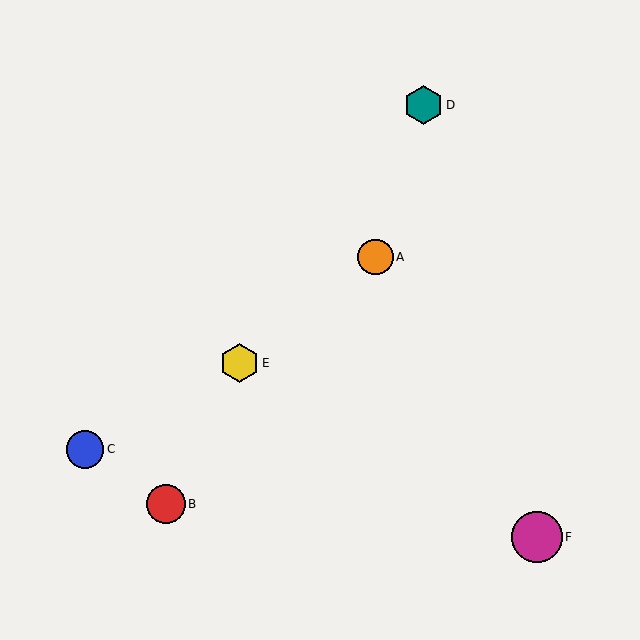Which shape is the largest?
The magenta circle (labeled F) is the largest.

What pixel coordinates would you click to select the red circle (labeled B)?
Click at (166, 504) to select the red circle B.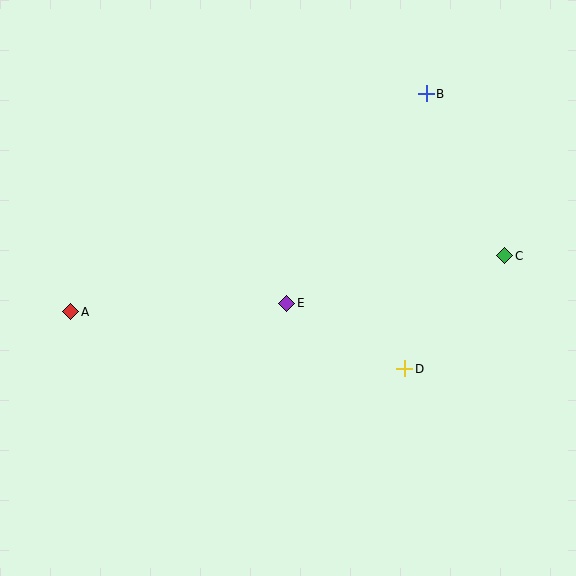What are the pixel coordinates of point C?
Point C is at (505, 256).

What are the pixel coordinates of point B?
Point B is at (426, 94).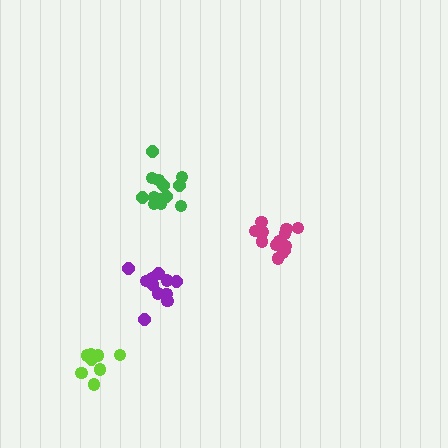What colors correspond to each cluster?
The clusters are colored: purple, magenta, lime, green.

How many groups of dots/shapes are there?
There are 4 groups.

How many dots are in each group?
Group 1: 11 dots, Group 2: 14 dots, Group 3: 8 dots, Group 4: 13 dots (46 total).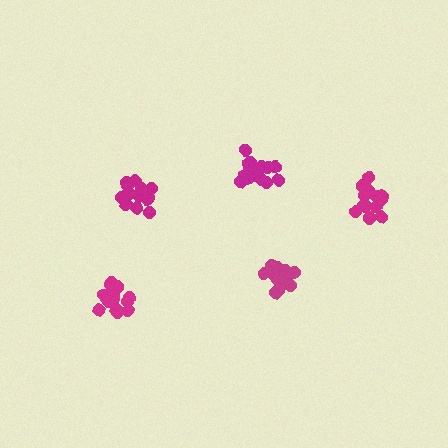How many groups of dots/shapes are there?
There are 5 groups.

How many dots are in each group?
Group 1: 16 dots, Group 2: 16 dots, Group 3: 18 dots, Group 4: 19 dots, Group 5: 17 dots (86 total).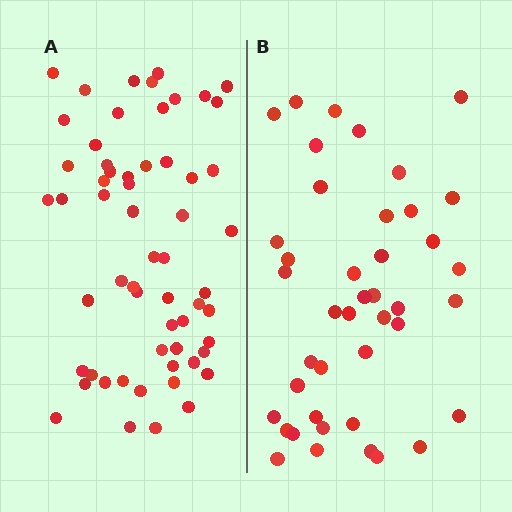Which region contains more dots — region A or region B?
Region A (the left region) has more dots.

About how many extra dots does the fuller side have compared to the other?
Region A has approximately 15 more dots than region B.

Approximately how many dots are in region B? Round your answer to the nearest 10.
About 40 dots. (The exact count is 42, which rounds to 40.)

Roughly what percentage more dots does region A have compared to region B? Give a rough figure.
About 40% more.